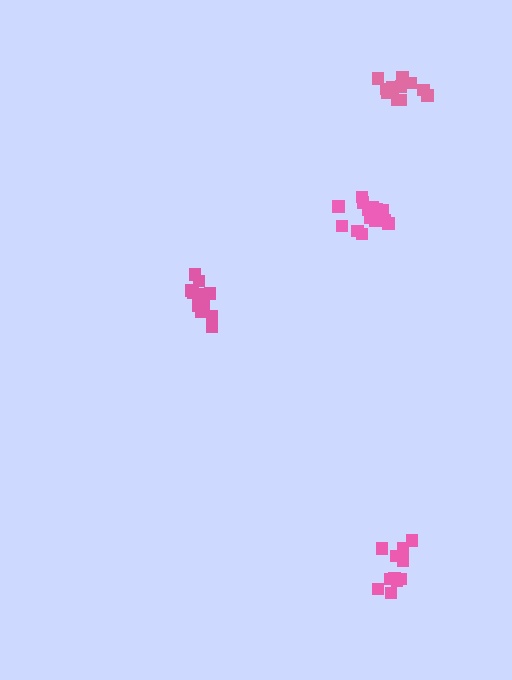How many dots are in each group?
Group 1: 11 dots, Group 2: 14 dots, Group 3: 12 dots, Group 4: 11 dots (48 total).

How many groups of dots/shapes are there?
There are 4 groups.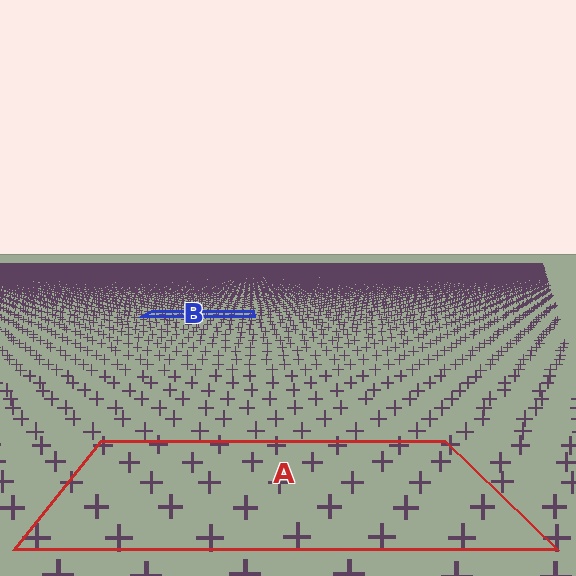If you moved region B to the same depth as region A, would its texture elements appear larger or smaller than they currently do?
They would appear larger. At a closer depth, the same texture elements are projected at a bigger on-screen size.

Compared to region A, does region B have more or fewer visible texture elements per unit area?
Region B has more texture elements per unit area — they are packed more densely because it is farther away.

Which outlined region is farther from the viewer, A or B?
Region B is farther from the viewer — the texture elements inside it appear smaller and more densely packed.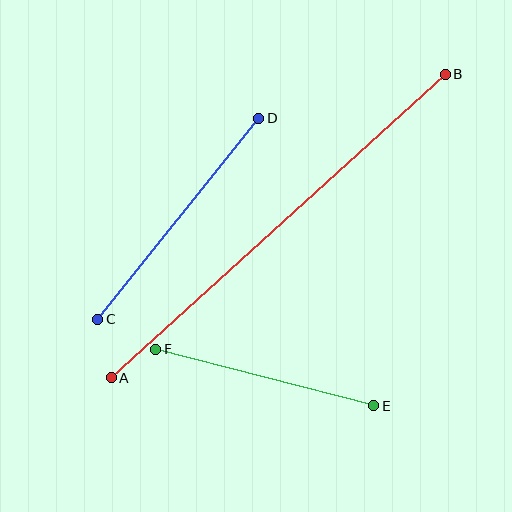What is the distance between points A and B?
The distance is approximately 451 pixels.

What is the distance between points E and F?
The distance is approximately 225 pixels.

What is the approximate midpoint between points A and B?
The midpoint is at approximately (278, 226) pixels.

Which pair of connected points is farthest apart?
Points A and B are farthest apart.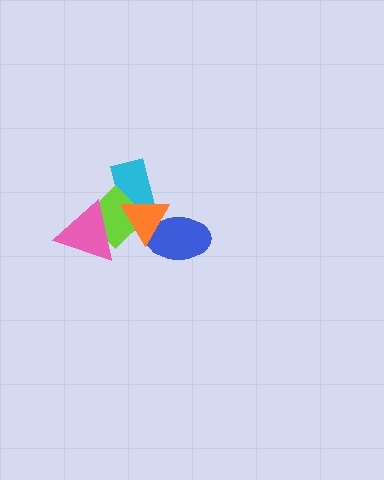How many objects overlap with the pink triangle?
1 object overlaps with the pink triangle.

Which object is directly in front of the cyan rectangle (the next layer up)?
The lime diamond is directly in front of the cyan rectangle.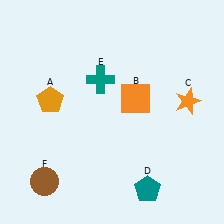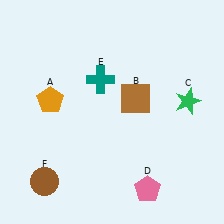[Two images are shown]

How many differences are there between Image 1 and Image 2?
There are 3 differences between the two images.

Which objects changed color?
B changed from orange to brown. C changed from orange to green. D changed from teal to pink.